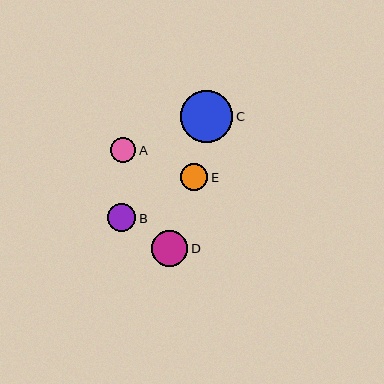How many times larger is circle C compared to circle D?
Circle C is approximately 1.4 times the size of circle D.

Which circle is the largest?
Circle C is the largest with a size of approximately 52 pixels.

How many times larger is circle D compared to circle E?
Circle D is approximately 1.4 times the size of circle E.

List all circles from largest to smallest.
From largest to smallest: C, D, B, E, A.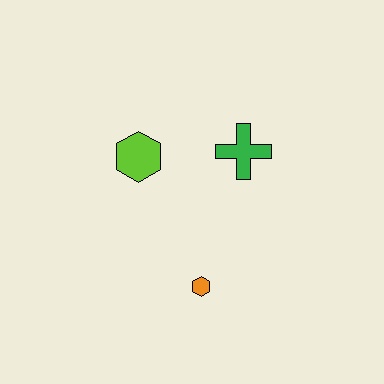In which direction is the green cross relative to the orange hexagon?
The green cross is above the orange hexagon.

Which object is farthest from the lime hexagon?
The orange hexagon is farthest from the lime hexagon.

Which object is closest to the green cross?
The lime hexagon is closest to the green cross.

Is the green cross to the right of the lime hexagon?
Yes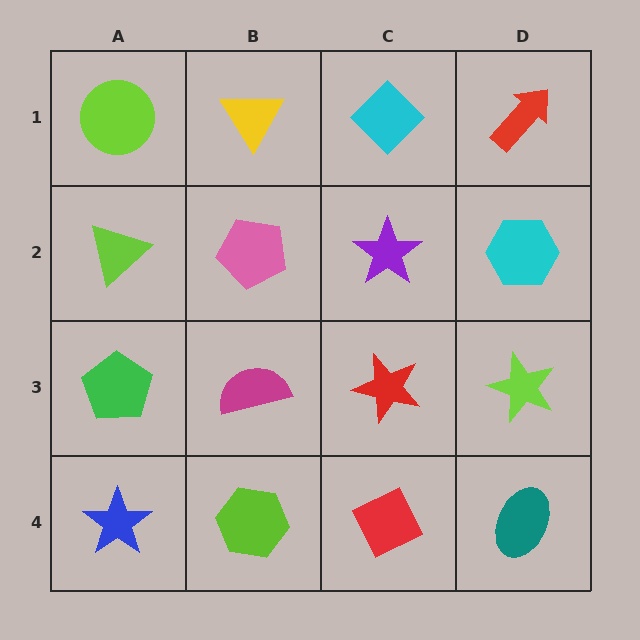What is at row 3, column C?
A red star.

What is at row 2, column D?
A cyan hexagon.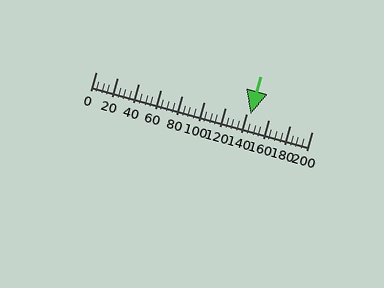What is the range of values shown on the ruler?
The ruler shows values from 0 to 200.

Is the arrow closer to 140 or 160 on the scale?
The arrow is closer to 140.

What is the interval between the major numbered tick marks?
The major tick marks are spaced 20 units apart.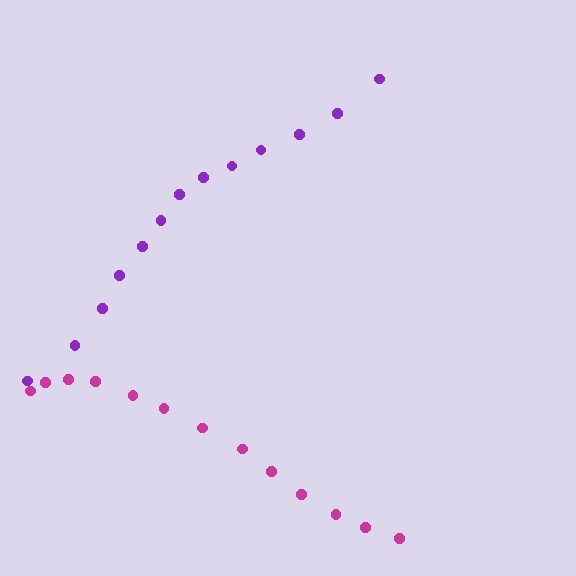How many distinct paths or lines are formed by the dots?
There are 2 distinct paths.